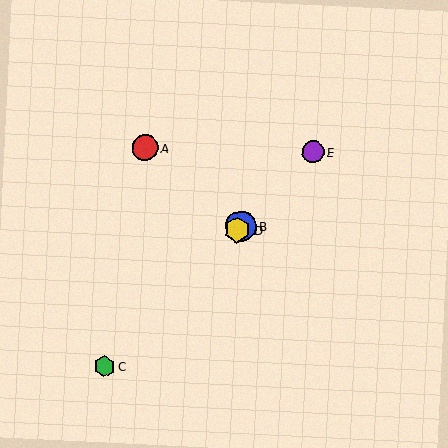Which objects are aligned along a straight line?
Objects B, C, D, E are aligned along a straight line.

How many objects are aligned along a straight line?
4 objects (B, C, D, E) are aligned along a straight line.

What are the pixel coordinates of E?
Object E is at (313, 152).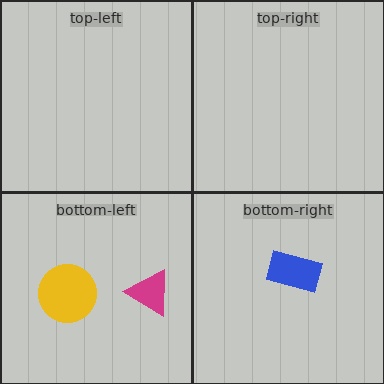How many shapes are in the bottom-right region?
1.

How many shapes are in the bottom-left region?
2.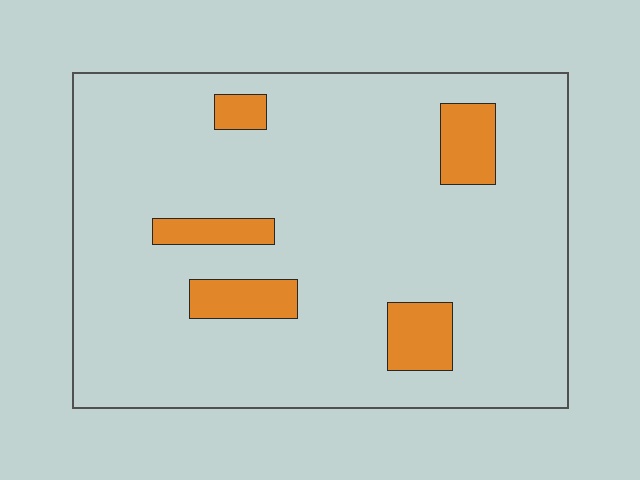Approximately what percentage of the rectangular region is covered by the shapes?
Approximately 10%.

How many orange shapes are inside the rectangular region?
5.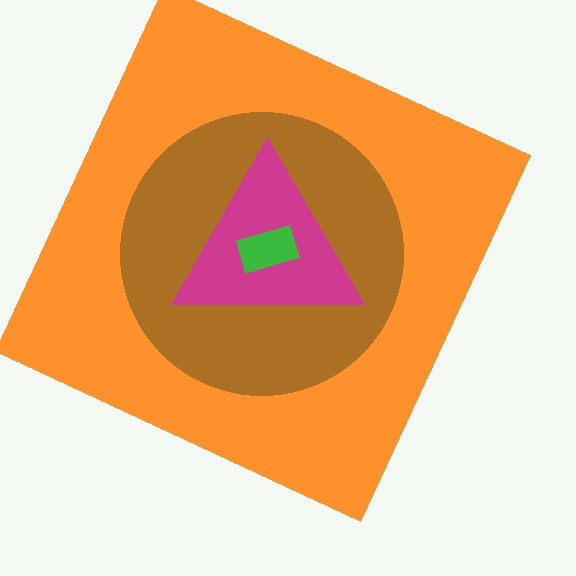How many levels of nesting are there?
4.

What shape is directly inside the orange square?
The brown circle.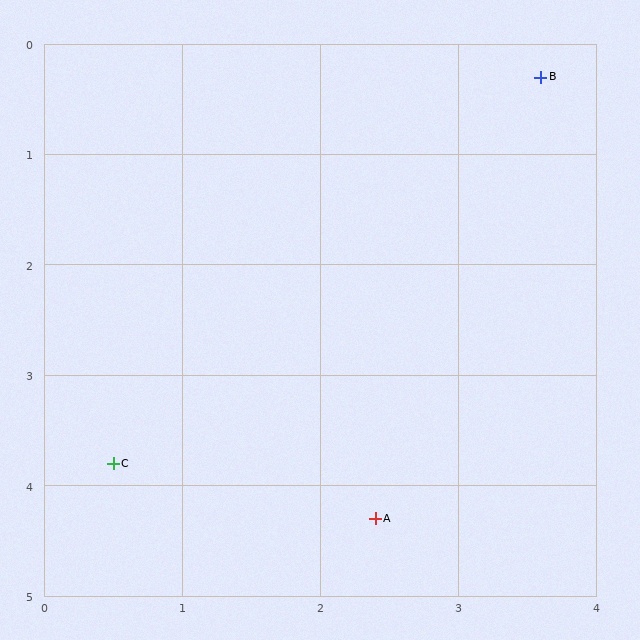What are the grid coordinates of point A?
Point A is at approximately (2.4, 4.3).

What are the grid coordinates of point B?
Point B is at approximately (3.6, 0.3).